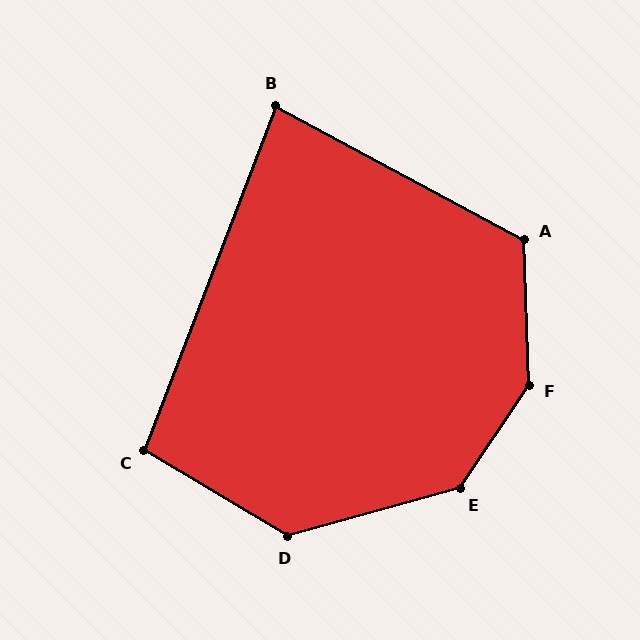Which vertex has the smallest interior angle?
B, at approximately 82 degrees.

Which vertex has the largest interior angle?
F, at approximately 144 degrees.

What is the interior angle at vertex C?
Approximately 100 degrees (obtuse).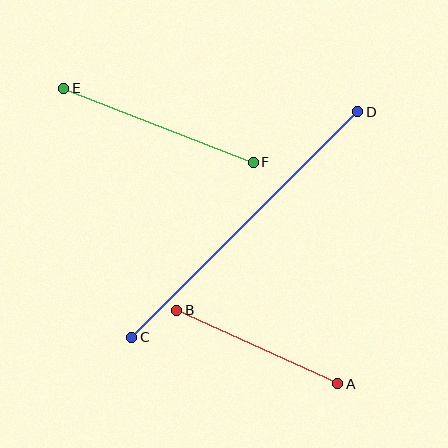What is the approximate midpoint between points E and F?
The midpoint is at approximately (158, 125) pixels.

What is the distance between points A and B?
The distance is approximately 177 pixels.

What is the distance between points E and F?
The distance is approximately 203 pixels.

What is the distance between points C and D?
The distance is approximately 319 pixels.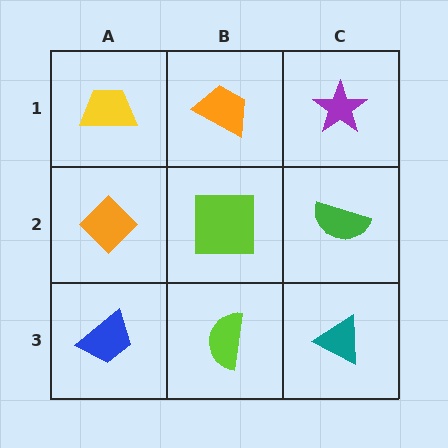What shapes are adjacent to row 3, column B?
A lime square (row 2, column B), a blue trapezoid (row 3, column A), a teal triangle (row 3, column C).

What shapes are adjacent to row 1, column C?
A green semicircle (row 2, column C), an orange trapezoid (row 1, column B).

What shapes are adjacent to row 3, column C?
A green semicircle (row 2, column C), a lime semicircle (row 3, column B).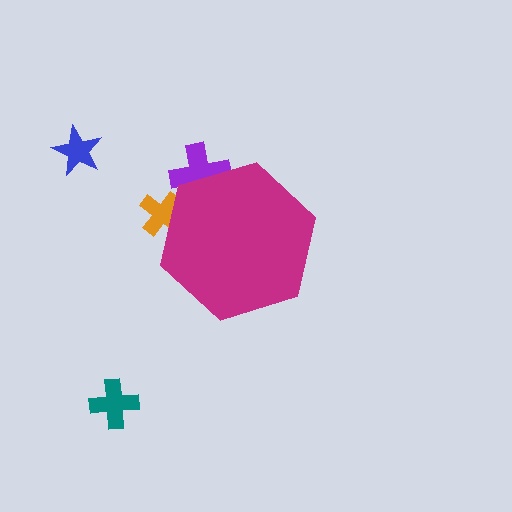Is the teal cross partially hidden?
No, the teal cross is fully visible.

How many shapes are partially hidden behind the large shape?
2 shapes are partially hidden.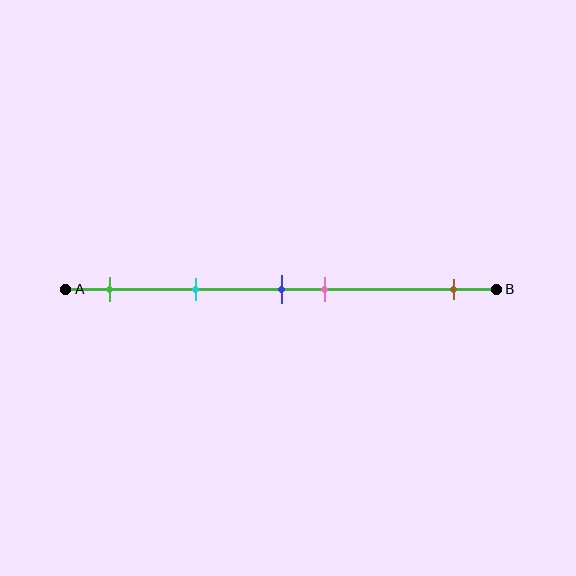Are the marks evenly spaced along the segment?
No, the marks are not evenly spaced.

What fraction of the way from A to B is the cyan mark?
The cyan mark is approximately 30% (0.3) of the way from A to B.